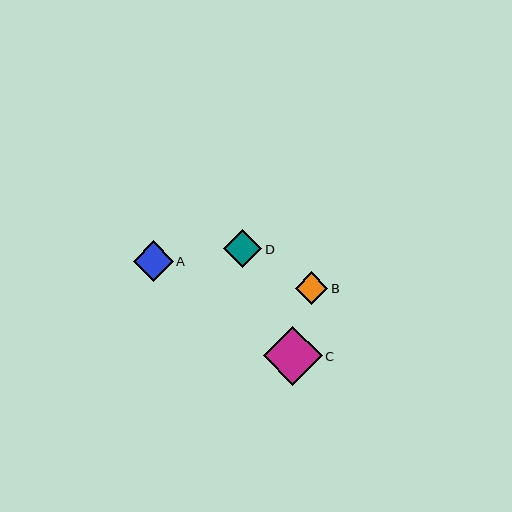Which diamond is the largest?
Diamond C is the largest with a size of approximately 59 pixels.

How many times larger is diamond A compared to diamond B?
Diamond A is approximately 1.3 times the size of diamond B.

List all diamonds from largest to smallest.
From largest to smallest: C, A, D, B.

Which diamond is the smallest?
Diamond B is the smallest with a size of approximately 32 pixels.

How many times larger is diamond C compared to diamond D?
Diamond C is approximately 1.6 times the size of diamond D.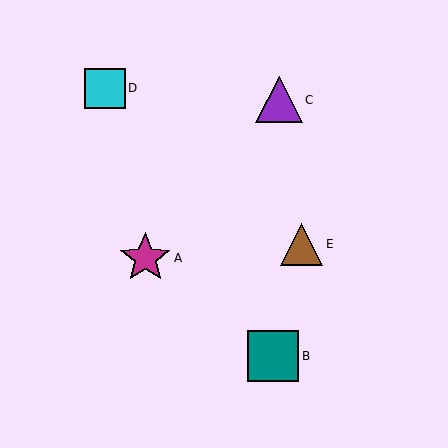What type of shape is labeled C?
Shape C is a purple triangle.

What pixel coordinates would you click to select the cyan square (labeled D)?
Click at (105, 88) to select the cyan square D.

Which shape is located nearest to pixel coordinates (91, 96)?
The cyan square (labeled D) at (105, 88) is nearest to that location.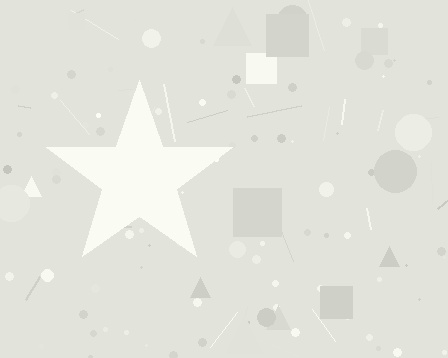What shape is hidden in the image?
A star is hidden in the image.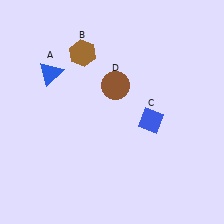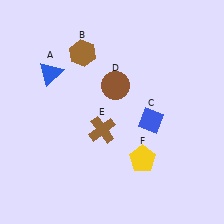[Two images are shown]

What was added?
A brown cross (E), a yellow pentagon (F) were added in Image 2.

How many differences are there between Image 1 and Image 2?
There are 2 differences between the two images.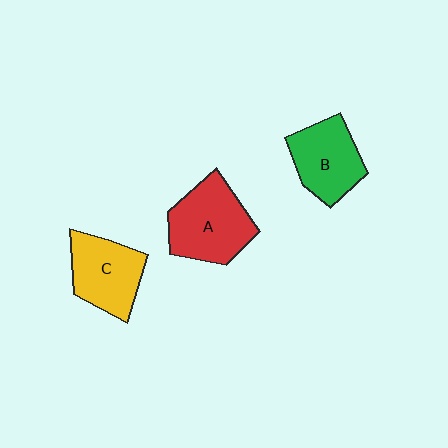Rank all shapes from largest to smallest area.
From largest to smallest: A (red), C (yellow), B (green).